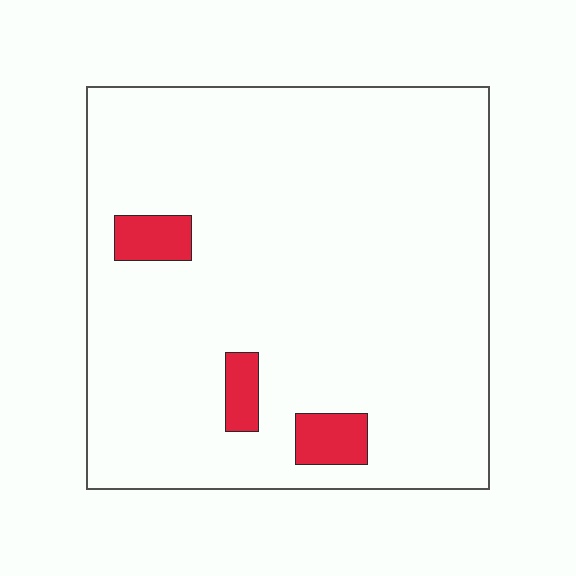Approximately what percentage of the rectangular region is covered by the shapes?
Approximately 5%.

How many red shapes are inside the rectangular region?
3.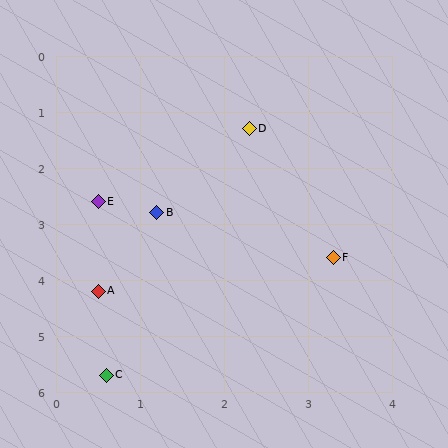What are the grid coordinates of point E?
Point E is at approximately (0.5, 2.6).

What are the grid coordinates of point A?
Point A is at approximately (0.5, 4.2).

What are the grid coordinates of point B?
Point B is at approximately (1.2, 2.8).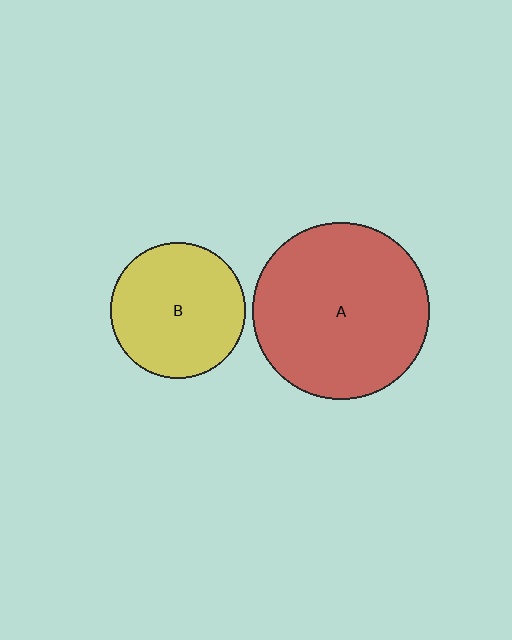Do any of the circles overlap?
No, none of the circles overlap.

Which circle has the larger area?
Circle A (red).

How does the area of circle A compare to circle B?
Approximately 1.7 times.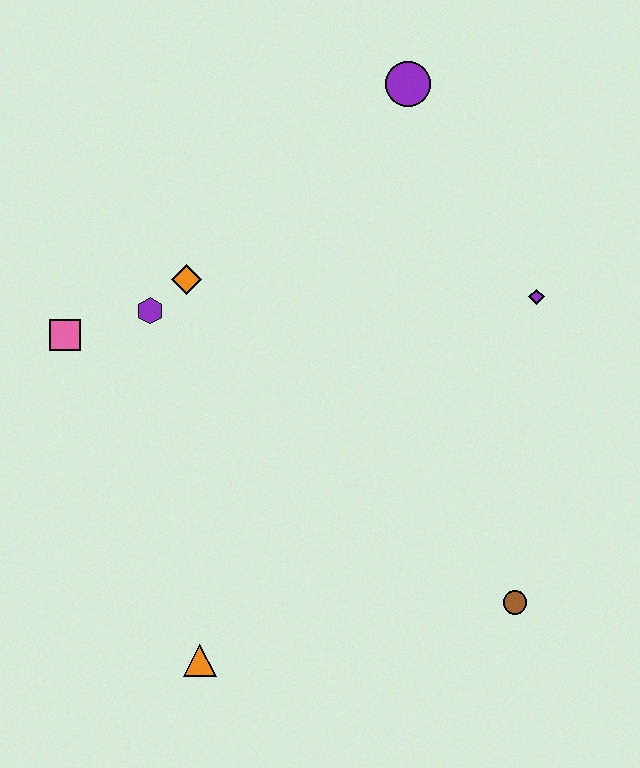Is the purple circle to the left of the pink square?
No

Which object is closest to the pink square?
The purple hexagon is closest to the pink square.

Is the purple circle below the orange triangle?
No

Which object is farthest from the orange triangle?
The purple circle is farthest from the orange triangle.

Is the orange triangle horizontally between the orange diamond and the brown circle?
Yes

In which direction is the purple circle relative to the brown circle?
The purple circle is above the brown circle.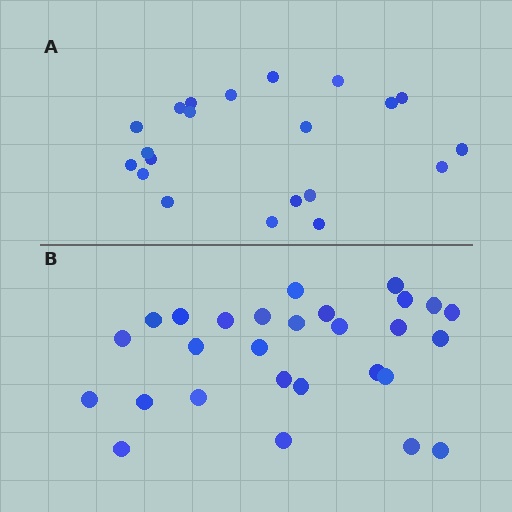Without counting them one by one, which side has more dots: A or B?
Region B (the bottom region) has more dots.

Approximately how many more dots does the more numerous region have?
Region B has roughly 8 or so more dots than region A.